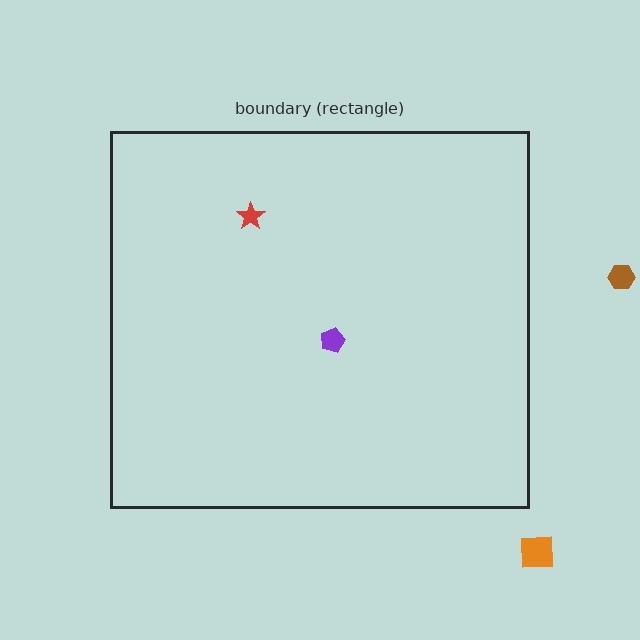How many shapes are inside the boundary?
2 inside, 2 outside.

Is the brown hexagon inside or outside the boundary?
Outside.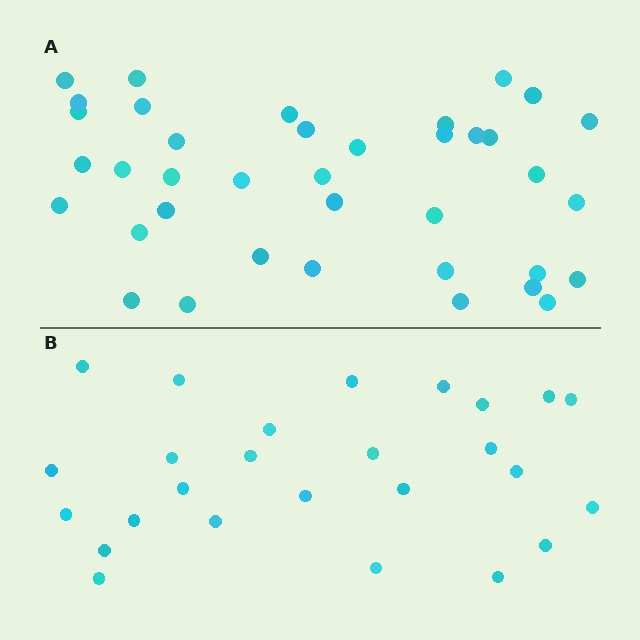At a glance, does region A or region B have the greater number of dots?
Region A (the top region) has more dots.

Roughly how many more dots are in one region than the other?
Region A has roughly 12 or so more dots than region B.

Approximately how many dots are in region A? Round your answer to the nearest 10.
About 40 dots. (The exact count is 38, which rounds to 40.)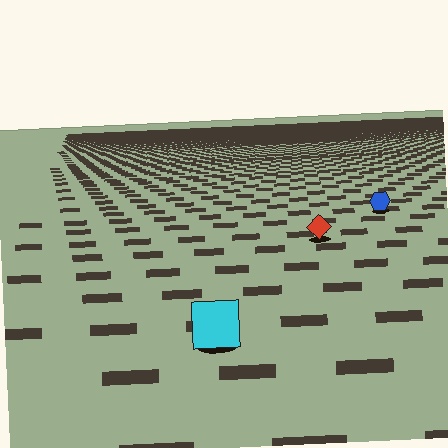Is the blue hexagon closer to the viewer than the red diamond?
No. The red diamond is closer — you can tell from the texture gradient: the ground texture is coarser near it.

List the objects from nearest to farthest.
From nearest to farthest: the cyan square, the red diamond, the blue hexagon.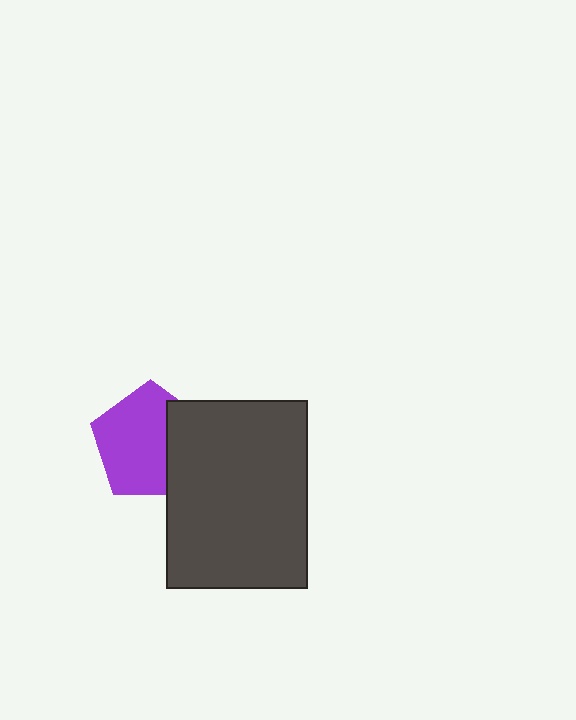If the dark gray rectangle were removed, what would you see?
You would see the complete purple pentagon.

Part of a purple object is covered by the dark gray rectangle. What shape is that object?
It is a pentagon.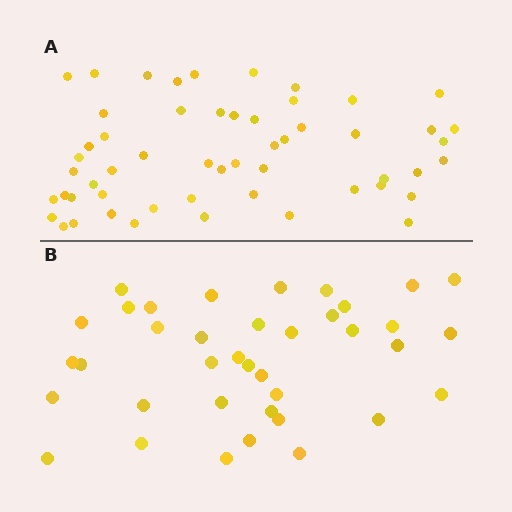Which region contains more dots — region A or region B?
Region A (the top region) has more dots.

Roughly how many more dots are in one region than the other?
Region A has approximately 15 more dots than region B.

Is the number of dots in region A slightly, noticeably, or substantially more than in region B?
Region A has noticeably more, but not dramatically so. The ratio is roughly 1.4 to 1.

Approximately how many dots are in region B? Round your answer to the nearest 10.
About 40 dots. (The exact count is 38, which rounds to 40.)